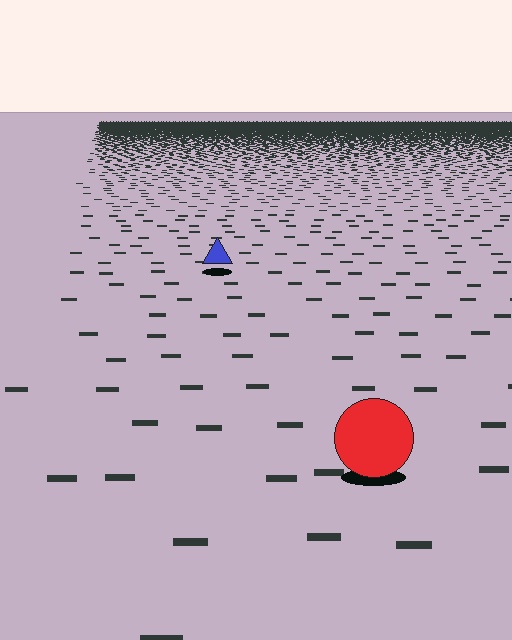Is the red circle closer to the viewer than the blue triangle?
Yes. The red circle is closer — you can tell from the texture gradient: the ground texture is coarser near it.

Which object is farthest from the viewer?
The blue triangle is farthest from the viewer. It appears smaller and the ground texture around it is denser.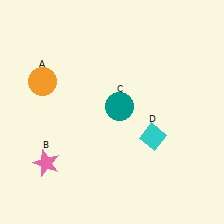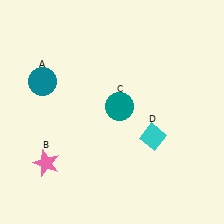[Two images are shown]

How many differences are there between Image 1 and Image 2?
There is 1 difference between the two images.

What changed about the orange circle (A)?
In Image 1, A is orange. In Image 2, it changed to teal.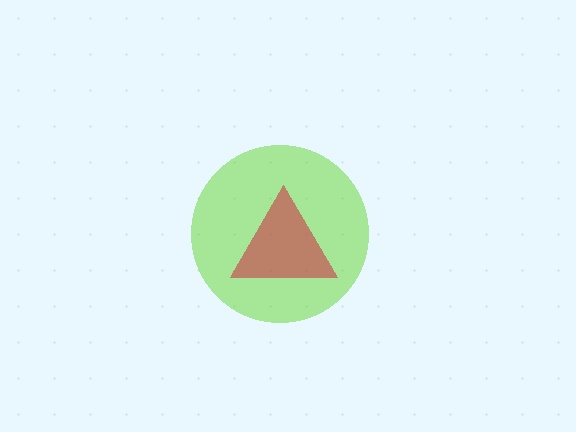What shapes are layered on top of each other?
The layered shapes are: a lime circle, a red triangle.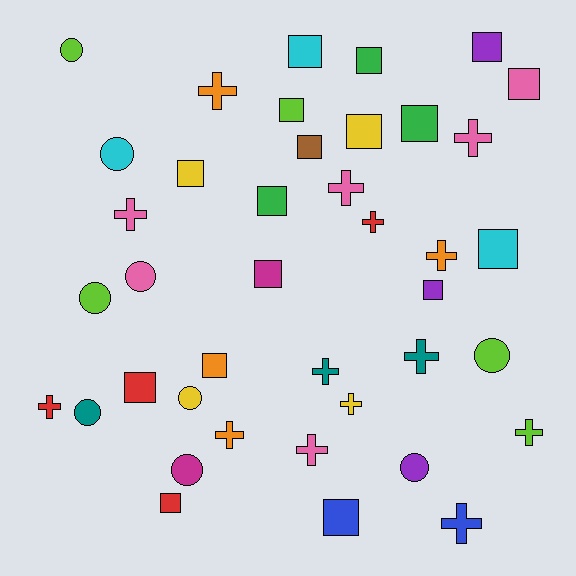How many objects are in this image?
There are 40 objects.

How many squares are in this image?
There are 17 squares.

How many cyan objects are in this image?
There are 3 cyan objects.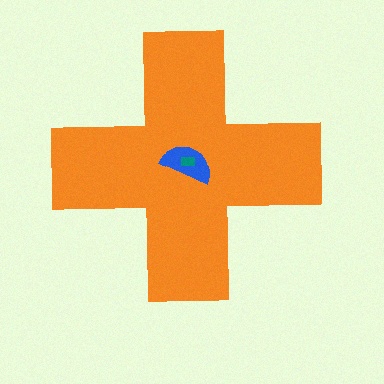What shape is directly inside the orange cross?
The blue semicircle.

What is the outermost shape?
The orange cross.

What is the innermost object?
The teal rectangle.